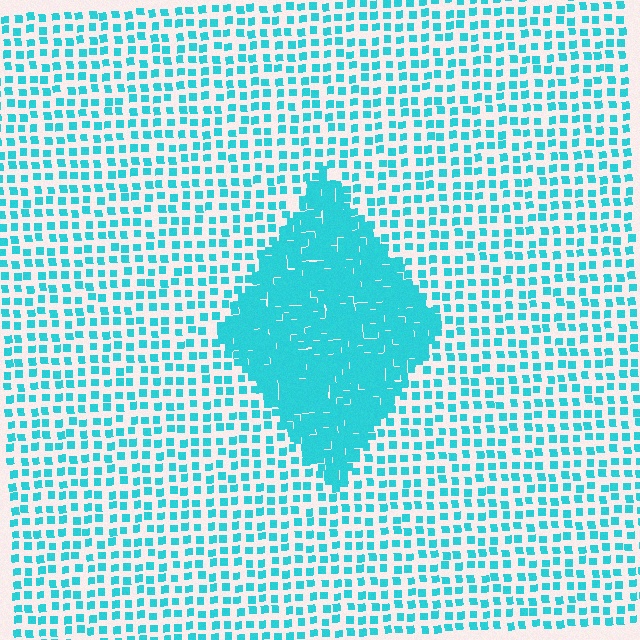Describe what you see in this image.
The image contains small cyan elements arranged at two different densities. A diamond-shaped region is visible where the elements are more densely packed than the surrounding area.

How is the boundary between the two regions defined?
The boundary is defined by a change in element density (approximately 2.9x ratio). All elements are the same color, size, and shape.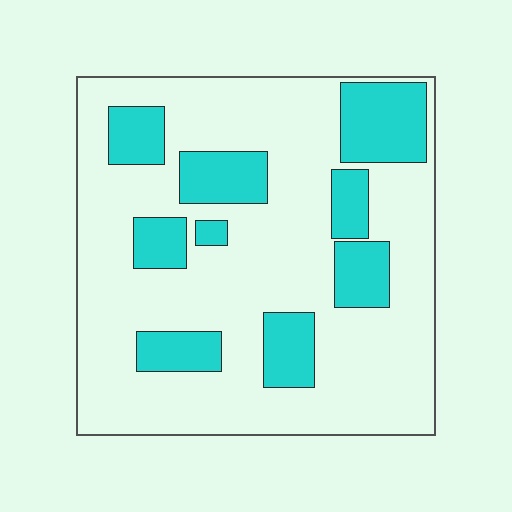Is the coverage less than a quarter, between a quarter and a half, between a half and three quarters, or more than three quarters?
Between a quarter and a half.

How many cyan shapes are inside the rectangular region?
9.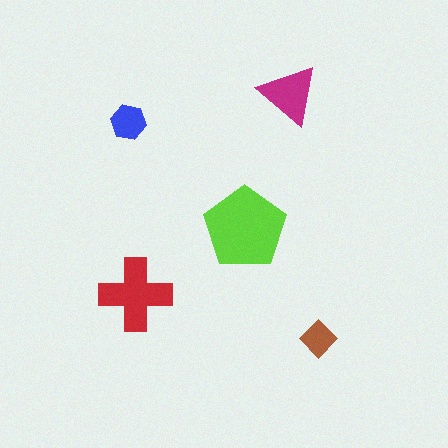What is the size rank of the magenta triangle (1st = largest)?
3rd.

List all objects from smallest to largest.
The brown diamond, the blue hexagon, the magenta triangle, the red cross, the lime pentagon.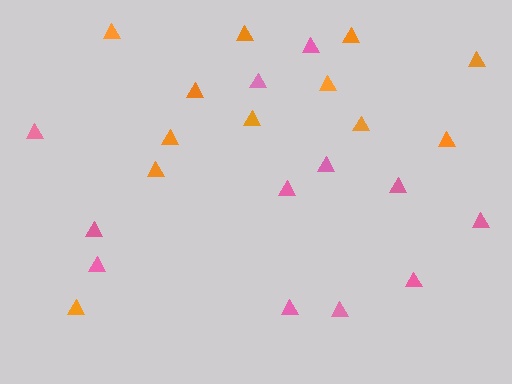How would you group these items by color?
There are 2 groups: one group of orange triangles (12) and one group of pink triangles (12).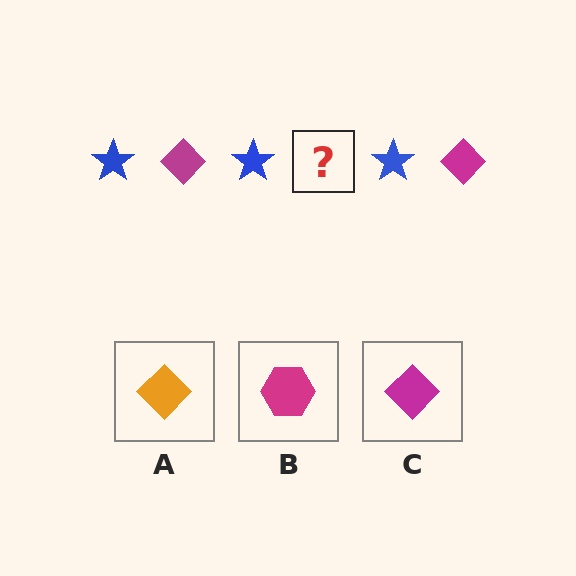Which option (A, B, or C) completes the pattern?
C.